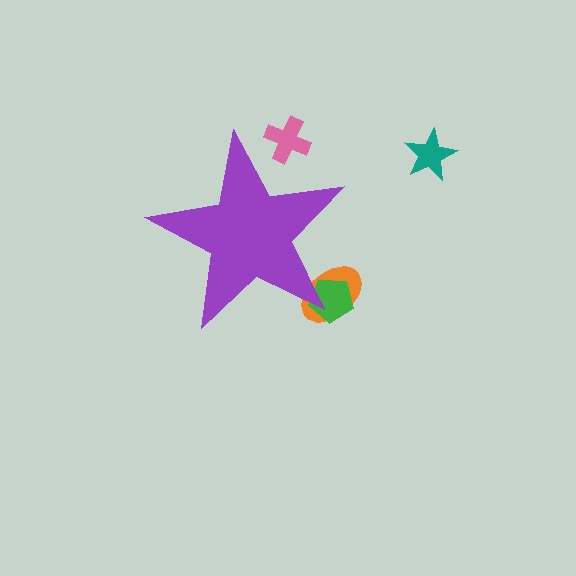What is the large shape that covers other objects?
A purple star.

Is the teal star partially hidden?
No, the teal star is fully visible.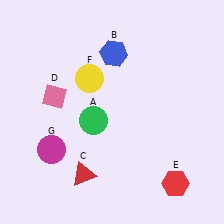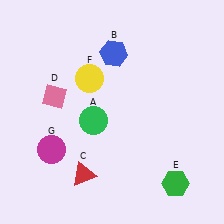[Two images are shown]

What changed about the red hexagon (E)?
In Image 1, E is red. In Image 2, it changed to green.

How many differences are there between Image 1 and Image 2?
There is 1 difference between the two images.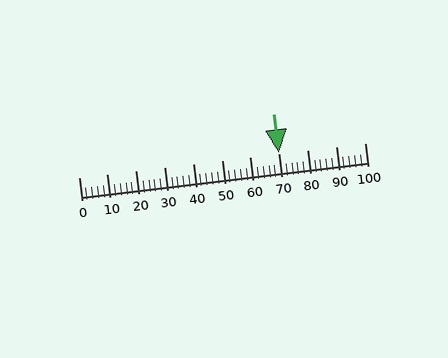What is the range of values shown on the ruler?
The ruler shows values from 0 to 100.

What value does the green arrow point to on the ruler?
The green arrow points to approximately 70.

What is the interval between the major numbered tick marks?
The major tick marks are spaced 10 units apart.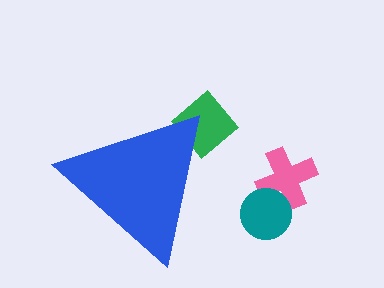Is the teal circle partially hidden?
No, the teal circle is fully visible.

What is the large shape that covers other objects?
A blue triangle.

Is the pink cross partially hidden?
No, the pink cross is fully visible.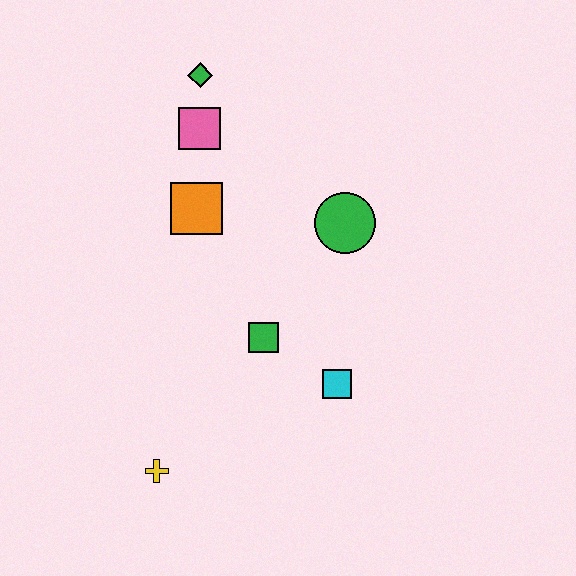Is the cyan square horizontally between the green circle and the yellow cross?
Yes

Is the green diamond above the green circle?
Yes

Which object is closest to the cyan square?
The green square is closest to the cyan square.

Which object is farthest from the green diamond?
The yellow cross is farthest from the green diamond.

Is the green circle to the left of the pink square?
No